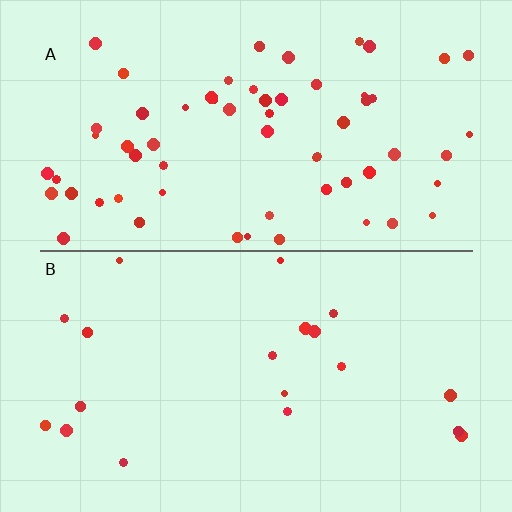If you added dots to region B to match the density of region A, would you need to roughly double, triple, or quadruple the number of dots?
Approximately triple.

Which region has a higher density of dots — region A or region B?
A (the top).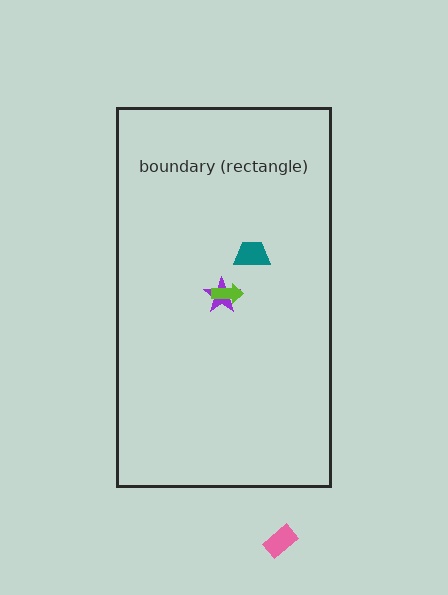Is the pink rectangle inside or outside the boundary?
Outside.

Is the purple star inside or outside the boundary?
Inside.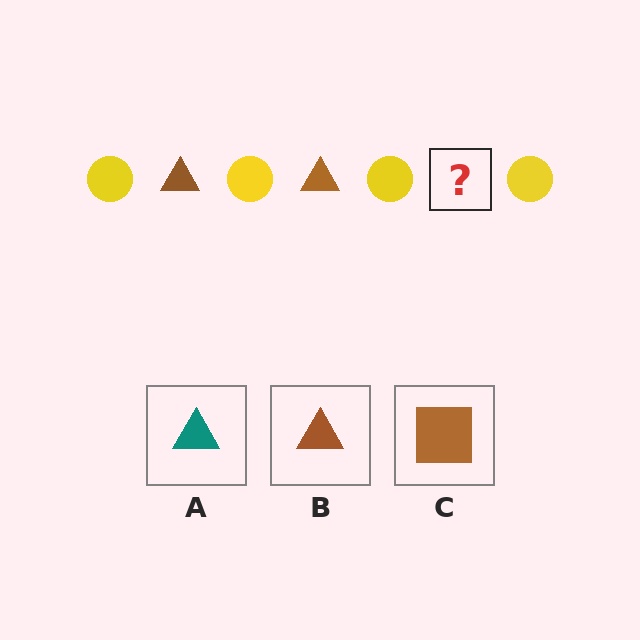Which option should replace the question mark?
Option B.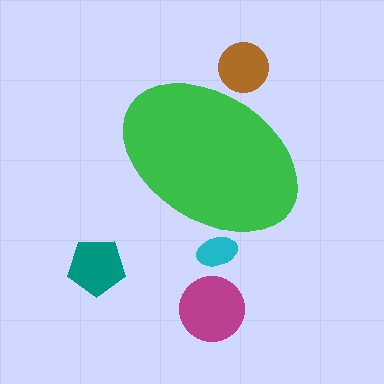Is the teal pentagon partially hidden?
No, the teal pentagon is fully visible.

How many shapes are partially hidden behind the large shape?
2 shapes are partially hidden.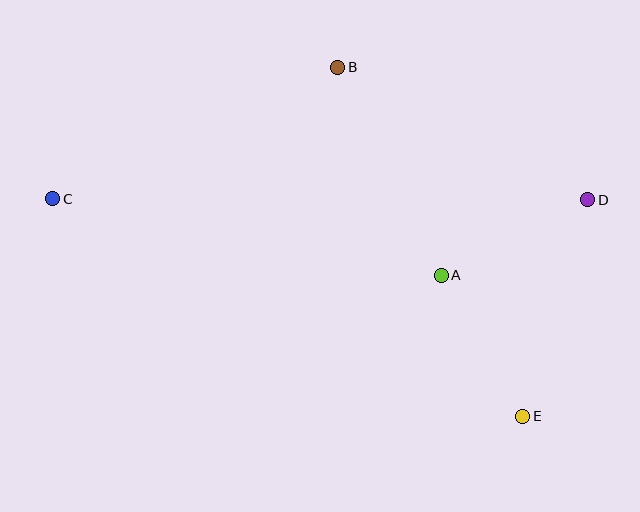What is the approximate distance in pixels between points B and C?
The distance between B and C is approximately 314 pixels.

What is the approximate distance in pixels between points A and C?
The distance between A and C is approximately 396 pixels.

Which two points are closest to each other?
Points A and E are closest to each other.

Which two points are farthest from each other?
Points C and D are farthest from each other.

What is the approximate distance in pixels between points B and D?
The distance between B and D is approximately 283 pixels.